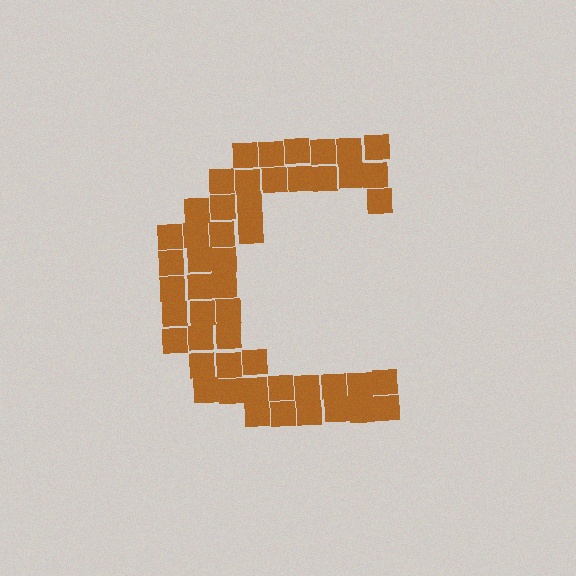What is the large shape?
The large shape is the letter C.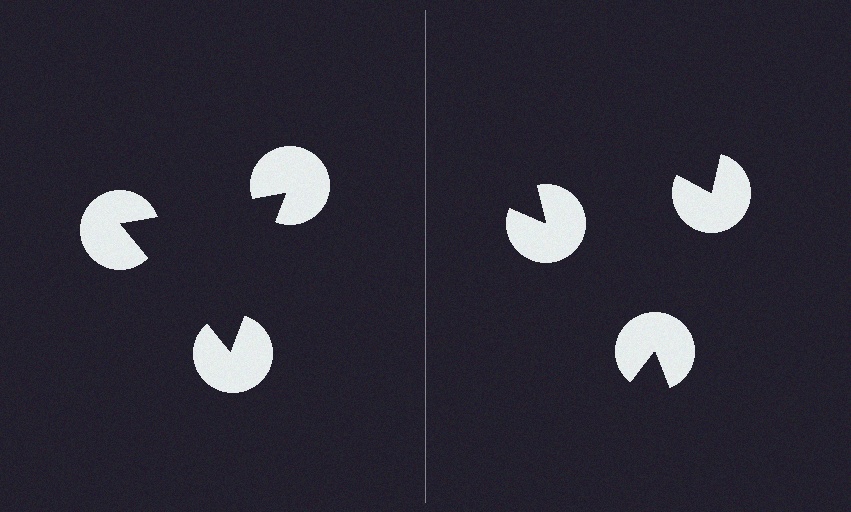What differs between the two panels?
The pac-man discs are positioned identically on both sides; only the wedge orientations differ. On the left they align to a triangle; on the right they are misaligned.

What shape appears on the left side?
An illusory triangle.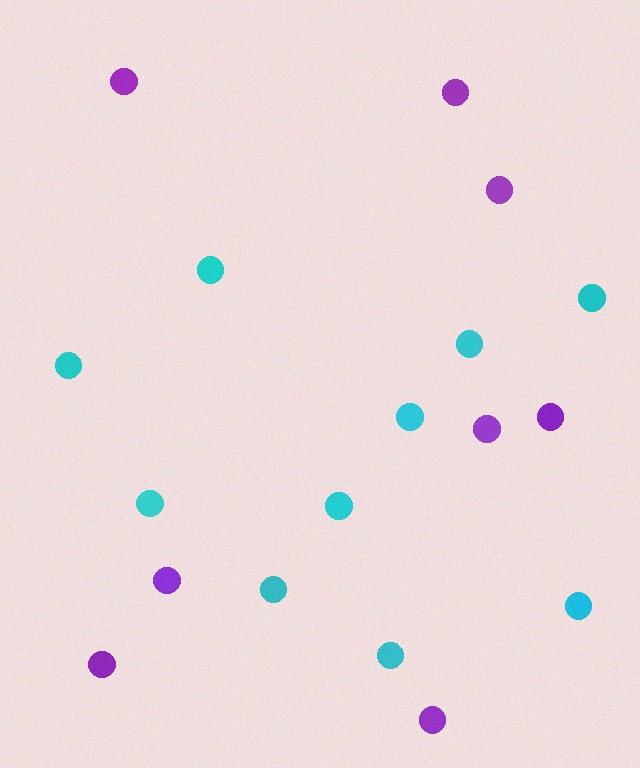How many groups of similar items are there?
There are 2 groups: one group of purple circles (8) and one group of cyan circles (10).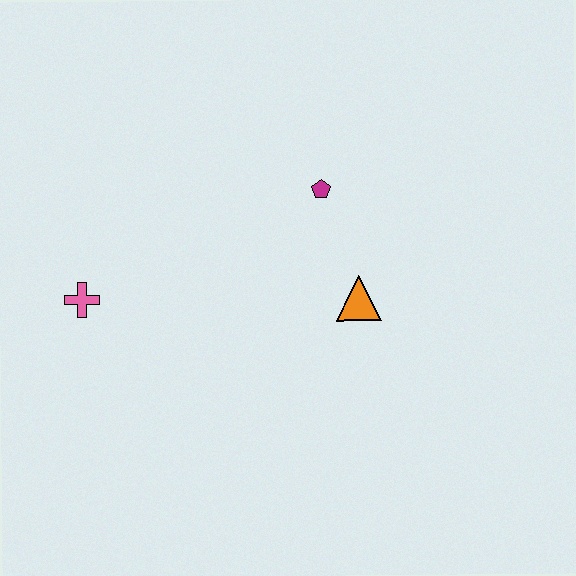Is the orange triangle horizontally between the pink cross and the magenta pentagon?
No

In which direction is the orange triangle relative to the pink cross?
The orange triangle is to the right of the pink cross.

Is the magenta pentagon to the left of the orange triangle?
Yes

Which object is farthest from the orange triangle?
The pink cross is farthest from the orange triangle.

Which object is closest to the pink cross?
The magenta pentagon is closest to the pink cross.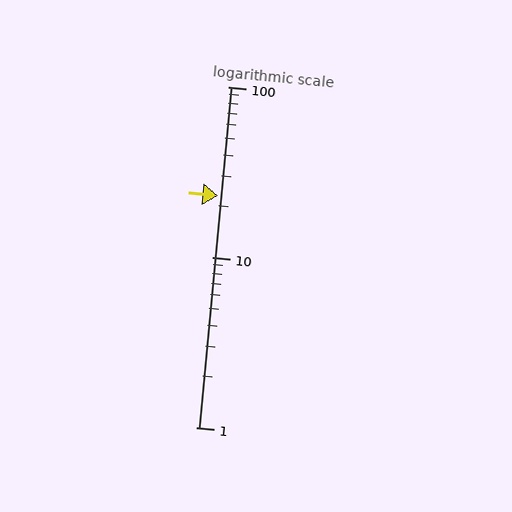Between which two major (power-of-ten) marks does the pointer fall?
The pointer is between 10 and 100.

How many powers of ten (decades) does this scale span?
The scale spans 2 decades, from 1 to 100.